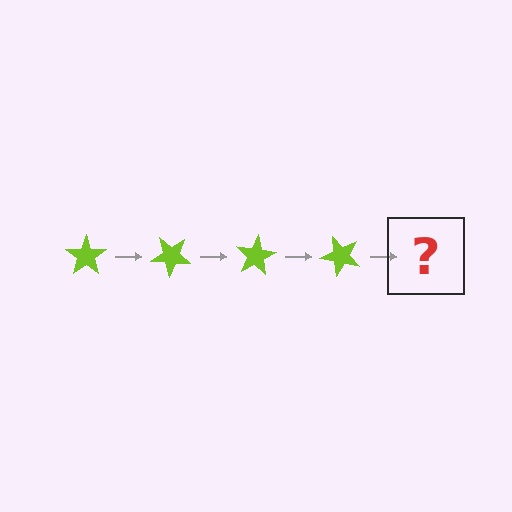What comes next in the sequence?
The next element should be a lime star rotated 160 degrees.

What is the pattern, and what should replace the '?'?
The pattern is that the star rotates 40 degrees each step. The '?' should be a lime star rotated 160 degrees.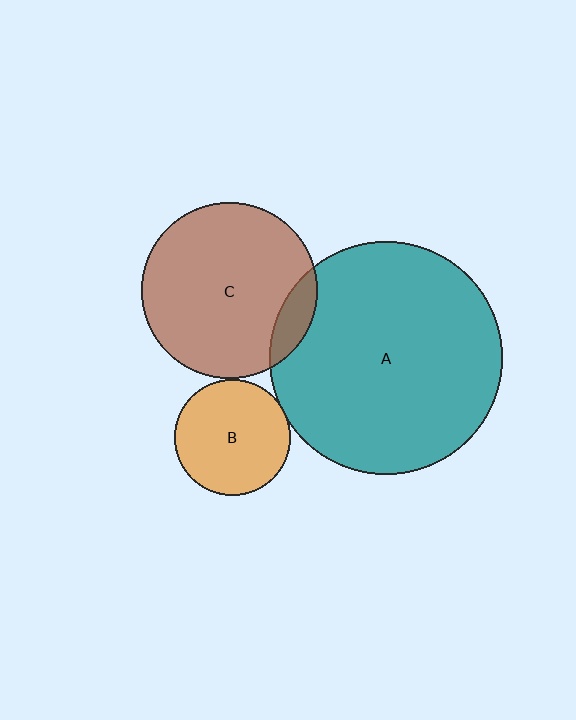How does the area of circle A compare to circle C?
Approximately 1.8 times.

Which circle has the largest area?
Circle A (teal).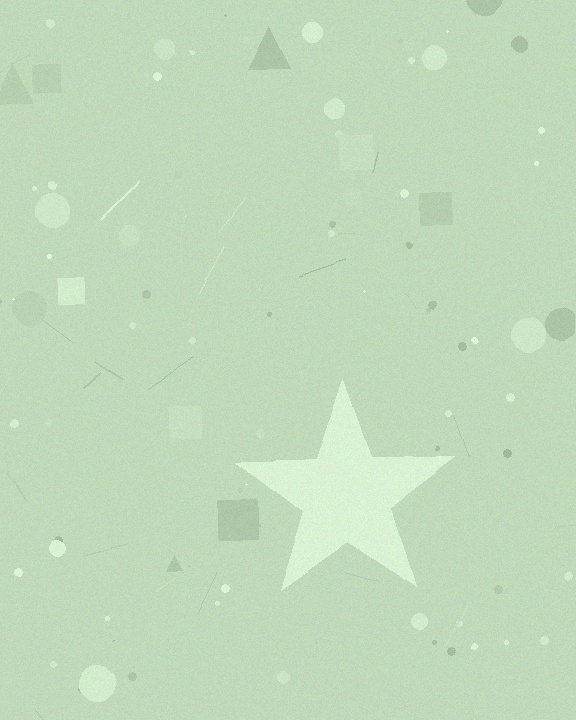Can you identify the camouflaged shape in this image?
The camouflaged shape is a star.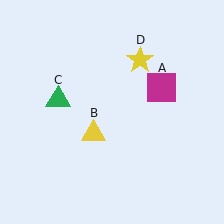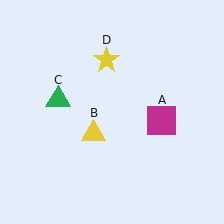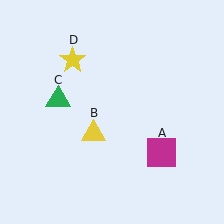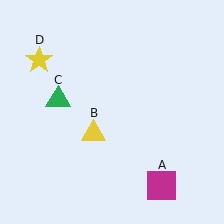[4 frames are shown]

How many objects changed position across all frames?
2 objects changed position: magenta square (object A), yellow star (object D).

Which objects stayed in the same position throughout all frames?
Yellow triangle (object B) and green triangle (object C) remained stationary.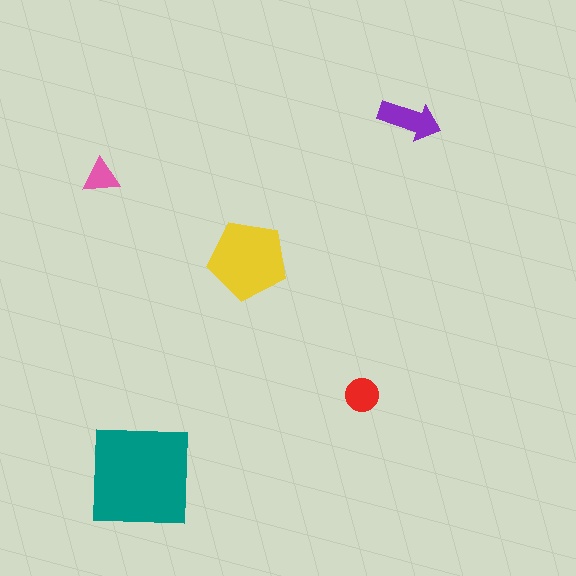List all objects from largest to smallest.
The teal square, the yellow pentagon, the purple arrow, the red circle, the pink triangle.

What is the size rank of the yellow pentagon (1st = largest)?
2nd.